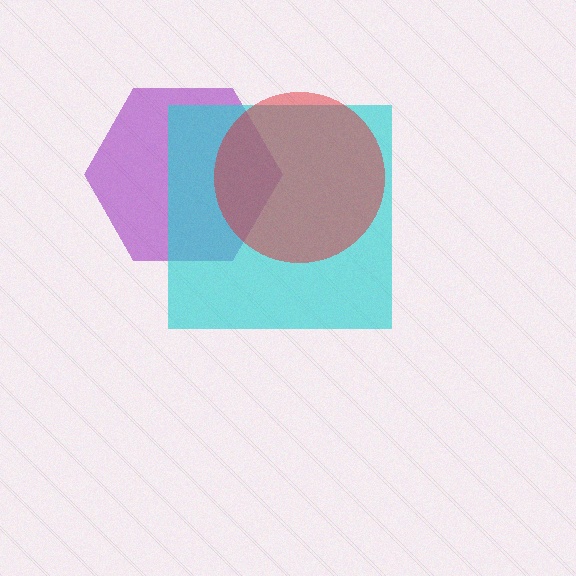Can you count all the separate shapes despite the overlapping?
Yes, there are 3 separate shapes.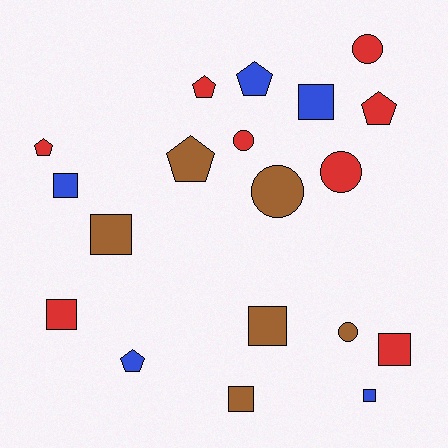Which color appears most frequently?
Red, with 8 objects.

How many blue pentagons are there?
There are 2 blue pentagons.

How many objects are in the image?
There are 19 objects.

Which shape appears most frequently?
Square, with 8 objects.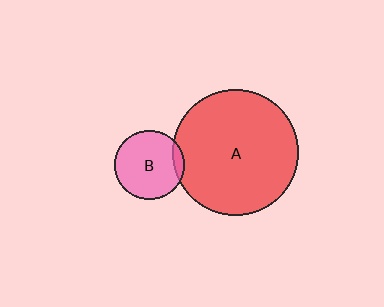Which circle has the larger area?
Circle A (red).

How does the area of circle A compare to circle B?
Approximately 3.3 times.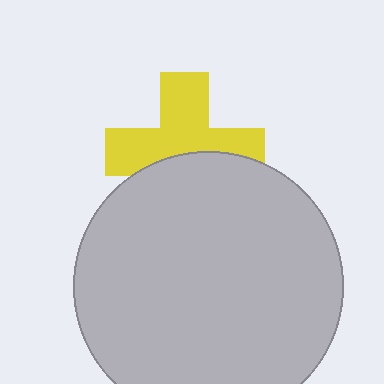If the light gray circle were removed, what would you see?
You would see the complete yellow cross.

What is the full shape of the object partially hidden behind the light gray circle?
The partially hidden object is a yellow cross.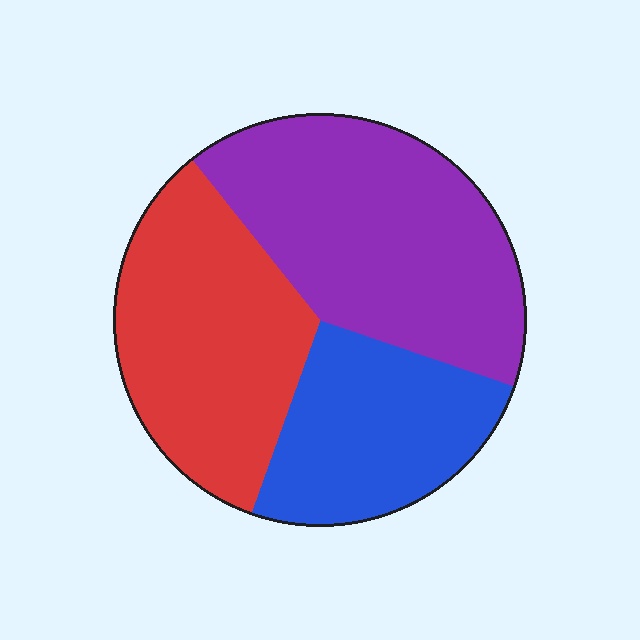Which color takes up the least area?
Blue, at roughly 25%.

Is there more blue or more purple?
Purple.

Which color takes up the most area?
Purple, at roughly 40%.